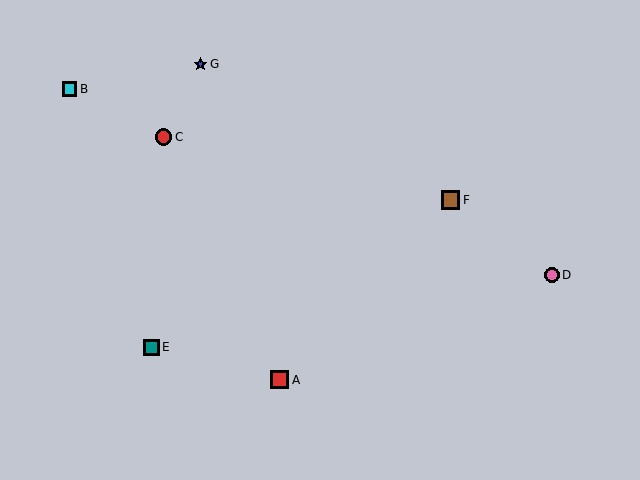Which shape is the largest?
The brown square (labeled F) is the largest.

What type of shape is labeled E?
Shape E is a teal square.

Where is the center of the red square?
The center of the red square is at (280, 380).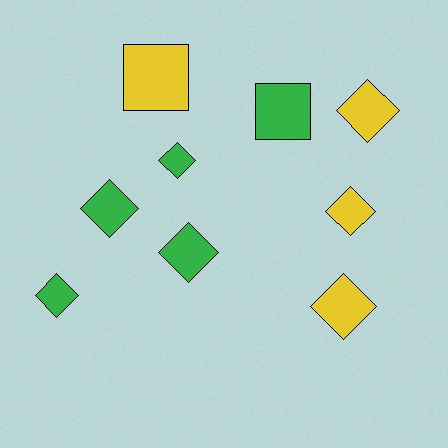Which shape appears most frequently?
Diamond, with 7 objects.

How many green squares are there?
There is 1 green square.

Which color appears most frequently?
Green, with 5 objects.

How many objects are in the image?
There are 9 objects.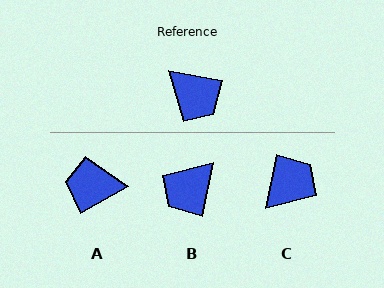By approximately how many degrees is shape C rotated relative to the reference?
Approximately 88 degrees counter-clockwise.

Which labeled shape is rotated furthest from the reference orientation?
A, about 141 degrees away.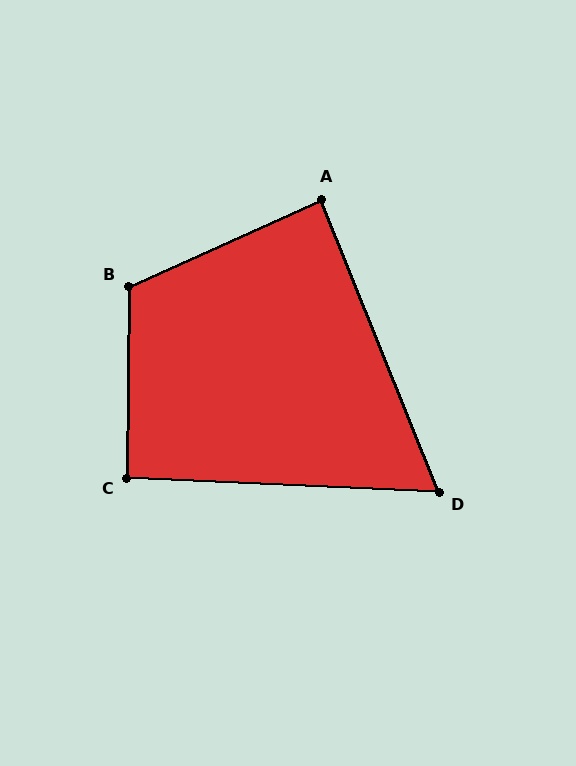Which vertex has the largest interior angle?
B, at approximately 115 degrees.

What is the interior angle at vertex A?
Approximately 88 degrees (approximately right).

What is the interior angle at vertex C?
Approximately 92 degrees (approximately right).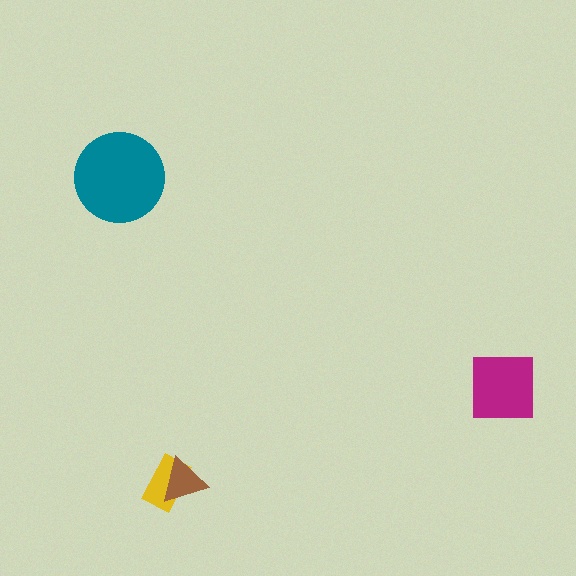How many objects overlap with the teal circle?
0 objects overlap with the teal circle.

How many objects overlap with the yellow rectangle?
1 object overlaps with the yellow rectangle.